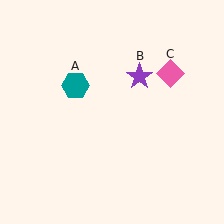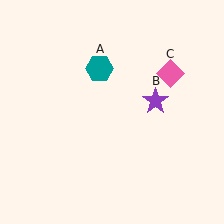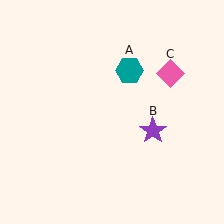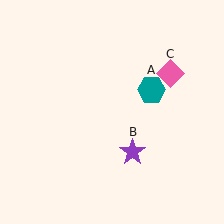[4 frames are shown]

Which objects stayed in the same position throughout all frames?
Pink diamond (object C) remained stationary.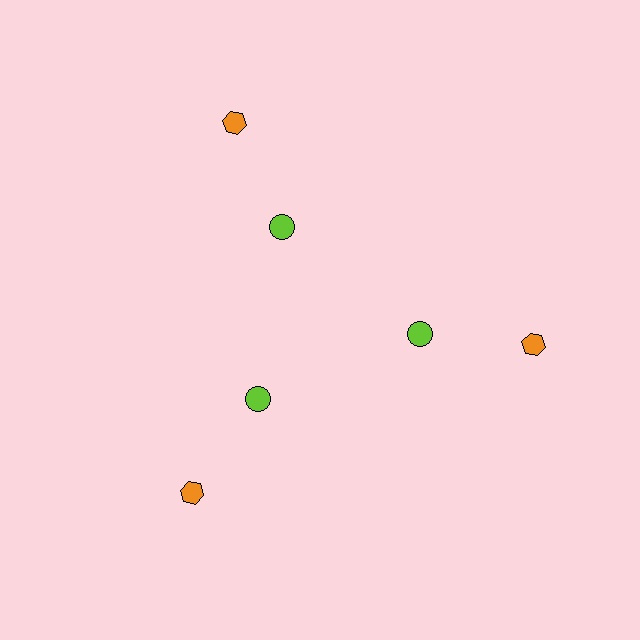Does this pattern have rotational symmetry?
Yes, this pattern has 3-fold rotational symmetry. It looks the same after rotating 120 degrees around the center.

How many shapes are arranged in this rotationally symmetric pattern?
There are 6 shapes, arranged in 3 groups of 2.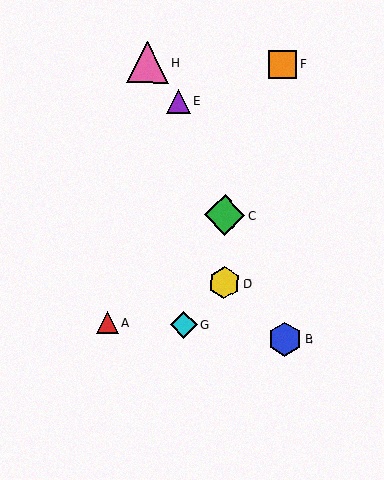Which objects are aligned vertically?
Objects C, D are aligned vertically.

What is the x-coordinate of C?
Object C is at x≈225.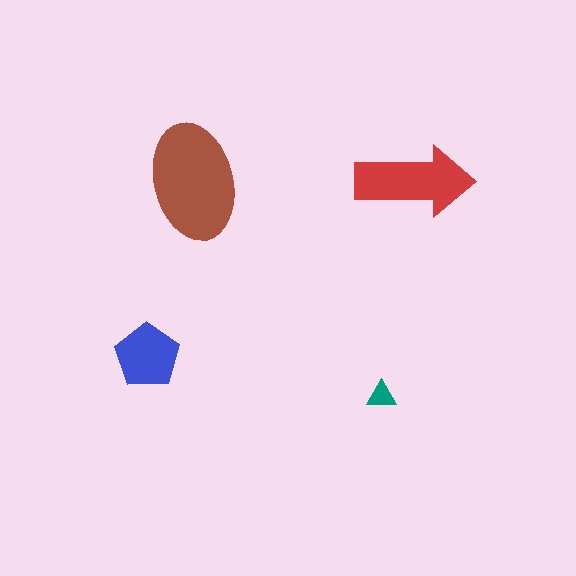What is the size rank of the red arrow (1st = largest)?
2nd.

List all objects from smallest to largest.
The teal triangle, the blue pentagon, the red arrow, the brown ellipse.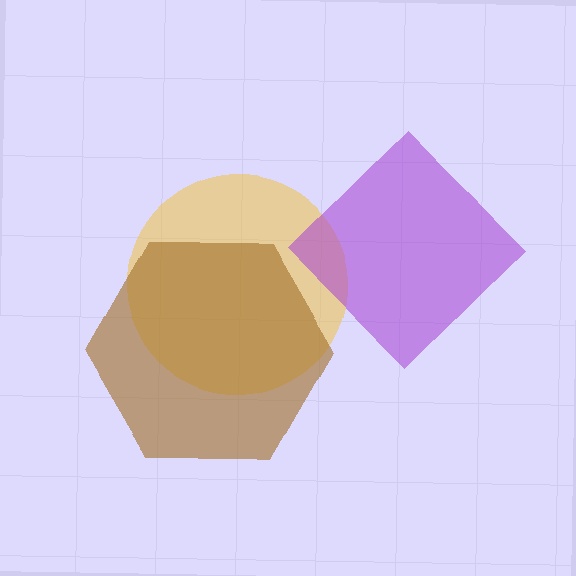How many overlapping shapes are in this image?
There are 3 overlapping shapes in the image.